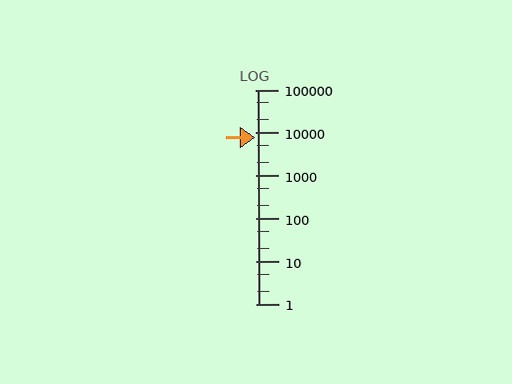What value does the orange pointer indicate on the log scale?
The pointer indicates approximately 7700.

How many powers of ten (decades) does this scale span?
The scale spans 5 decades, from 1 to 100000.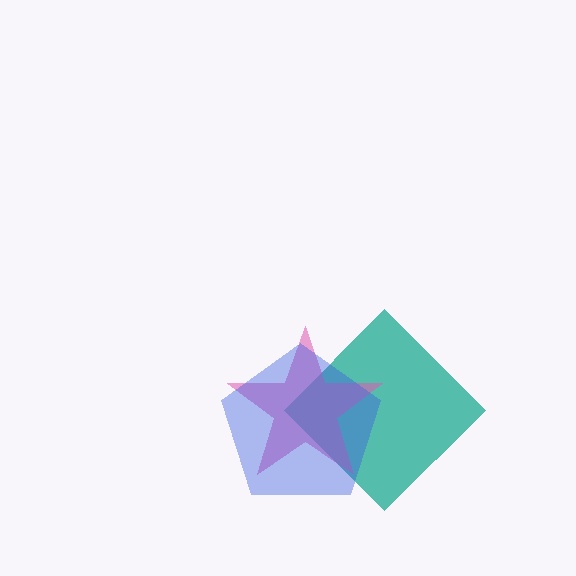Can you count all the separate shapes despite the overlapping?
Yes, there are 3 separate shapes.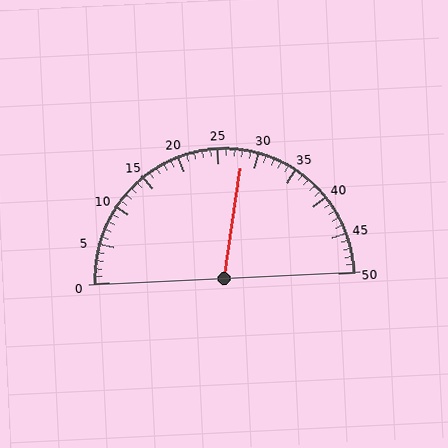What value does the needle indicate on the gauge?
The needle indicates approximately 28.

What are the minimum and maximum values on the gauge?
The gauge ranges from 0 to 50.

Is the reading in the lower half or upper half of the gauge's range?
The reading is in the upper half of the range (0 to 50).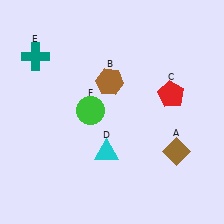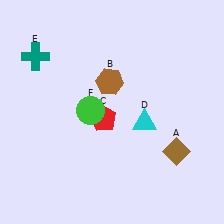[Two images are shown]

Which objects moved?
The objects that moved are: the red pentagon (C), the cyan triangle (D).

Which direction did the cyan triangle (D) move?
The cyan triangle (D) moved right.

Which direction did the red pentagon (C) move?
The red pentagon (C) moved left.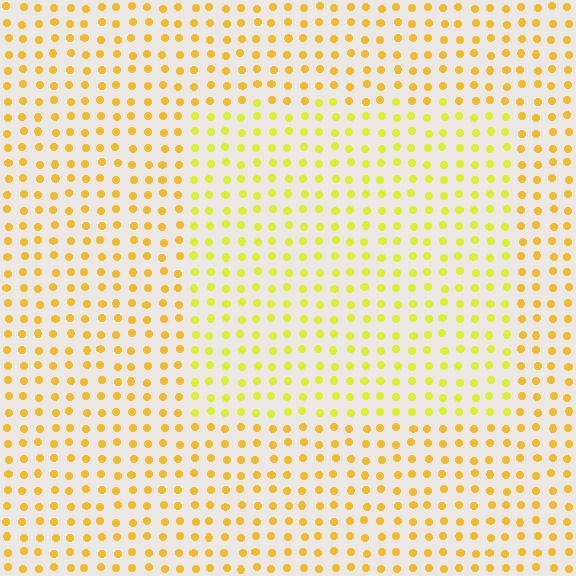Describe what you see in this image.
The image is filled with small yellow elements in a uniform arrangement. A rectangle-shaped region is visible where the elements are tinted to a slightly different hue, forming a subtle color boundary.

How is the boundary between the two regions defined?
The boundary is defined purely by a slight shift in hue (about 23 degrees). Spacing, size, and orientation are identical on both sides.